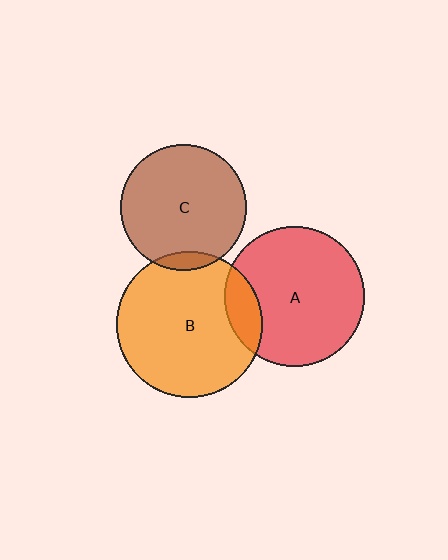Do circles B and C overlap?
Yes.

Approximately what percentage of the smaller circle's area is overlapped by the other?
Approximately 5%.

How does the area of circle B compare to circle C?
Approximately 1.3 times.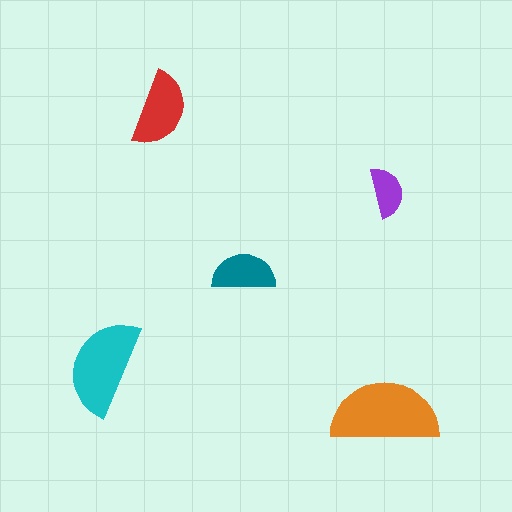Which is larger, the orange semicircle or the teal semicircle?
The orange one.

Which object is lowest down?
The orange semicircle is bottommost.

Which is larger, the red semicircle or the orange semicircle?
The orange one.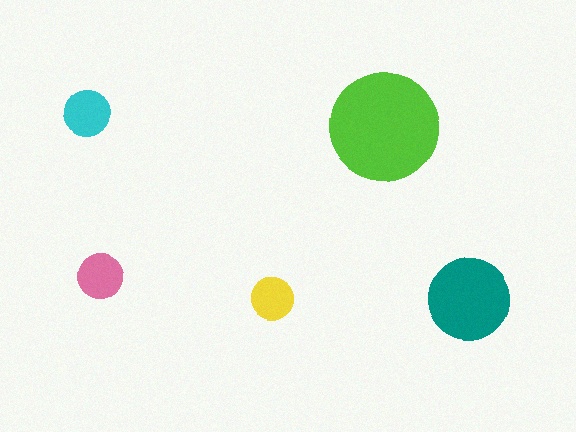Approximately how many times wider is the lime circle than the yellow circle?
About 2.5 times wider.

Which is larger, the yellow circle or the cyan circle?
The cyan one.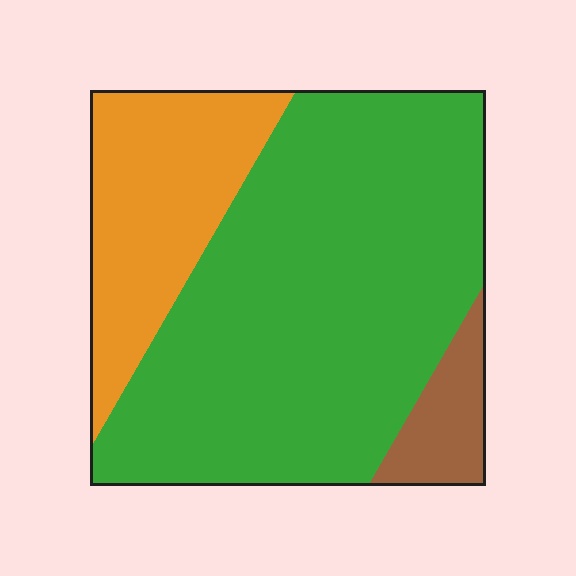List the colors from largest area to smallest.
From largest to smallest: green, orange, brown.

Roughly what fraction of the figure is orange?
Orange covers around 25% of the figure.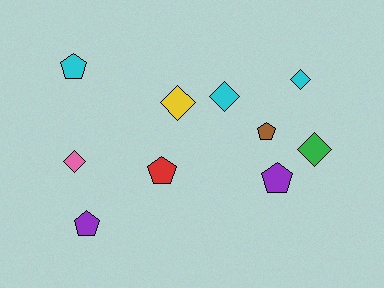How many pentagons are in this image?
There are 5 pentagons.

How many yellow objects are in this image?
There is 1 yellow object.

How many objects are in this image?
There are 10 objects.